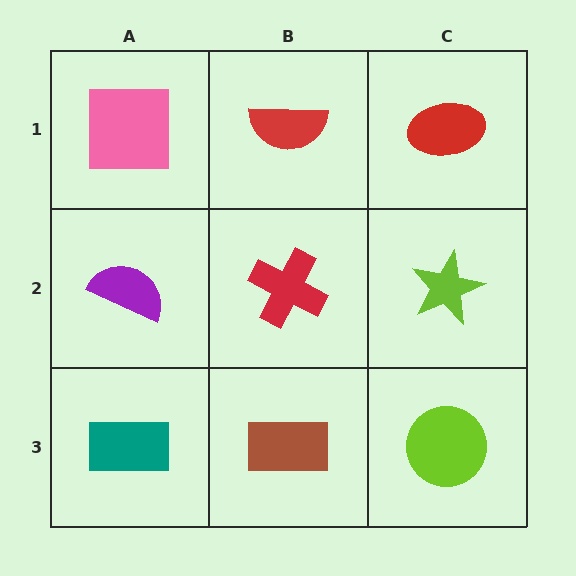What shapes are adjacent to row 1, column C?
A lime star (row 2, column C), a red semicircle (row 1, column B).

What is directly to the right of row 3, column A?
A brown rectangle.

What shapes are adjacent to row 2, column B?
A red semicircle (row 1, column B), a brown rectangle (row 3, column B), a purple semicircle (row 2, column A), a lime star (row 2, column C).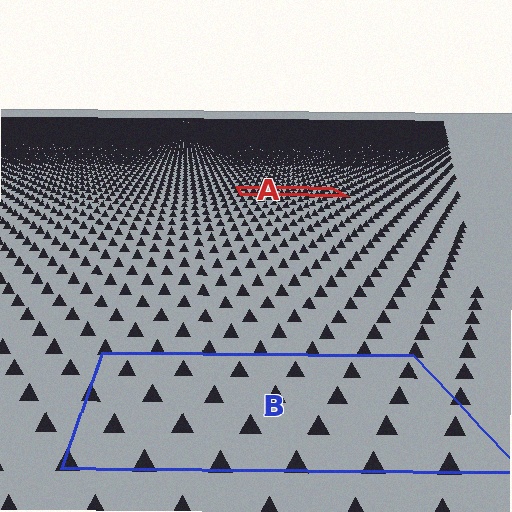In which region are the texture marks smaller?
The texture marks are smaller in region A, because it is farther away.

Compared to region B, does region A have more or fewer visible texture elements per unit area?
Region A has more texture elements per unit area — they are packed more densely because it is farther away.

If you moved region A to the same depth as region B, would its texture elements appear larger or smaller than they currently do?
They would appear larger. At a closer depth, the same texture elements are projected at a bigger on-screen size.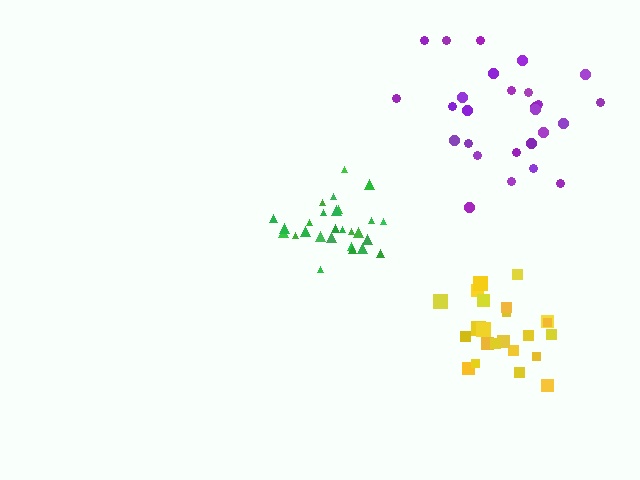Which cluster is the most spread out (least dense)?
Purple.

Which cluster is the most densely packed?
Green.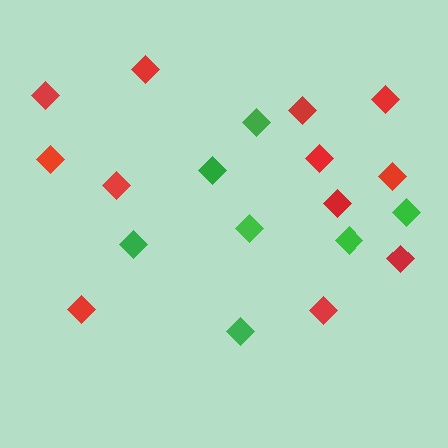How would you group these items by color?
There are 2 groups: one group of red diamonds (12) and one group of green diamonds (7).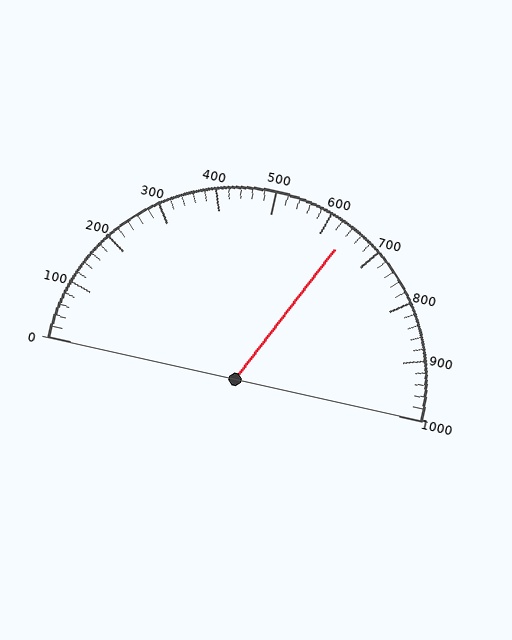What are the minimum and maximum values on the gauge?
The gauge ranges from 0 to 1000.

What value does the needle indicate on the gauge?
The needle indicates approximately 640.